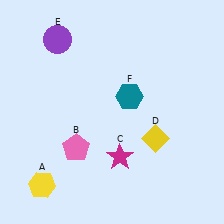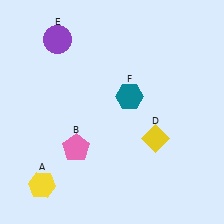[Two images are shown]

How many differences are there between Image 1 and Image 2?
There is 1 difference between the two images.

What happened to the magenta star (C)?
The magenta star (C) was removed in Image 2. It was in the bottom-right area of Image 1.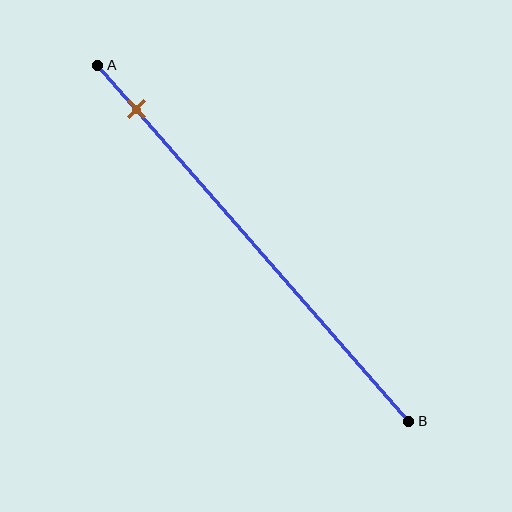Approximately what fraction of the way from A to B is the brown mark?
The brown mark is approximately 10% of the way from A to B.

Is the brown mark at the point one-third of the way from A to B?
No, the mark is at about 10% from A, not at the 33% one-third point.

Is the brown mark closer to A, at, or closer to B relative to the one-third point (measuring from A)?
The brown mark is closer to point A than the one-third point of segment AB.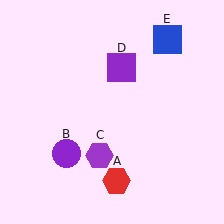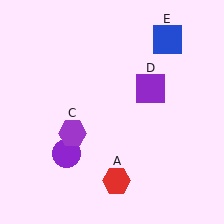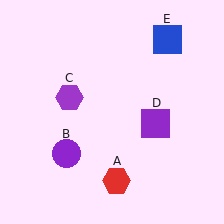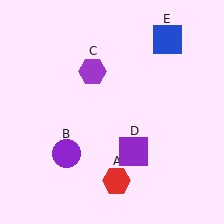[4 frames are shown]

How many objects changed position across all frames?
2 objects changed position: purple hexagon (object C), purple square (object D).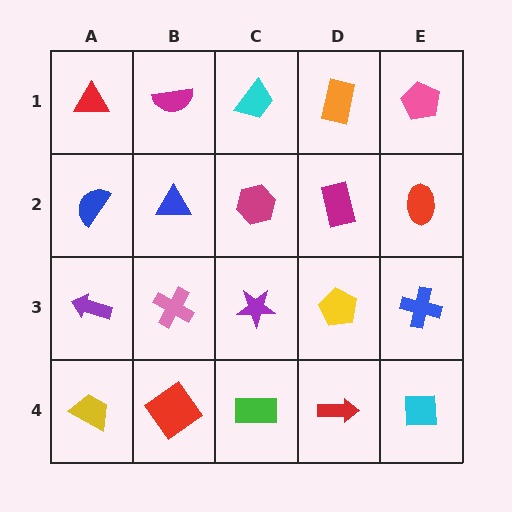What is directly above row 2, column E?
A pink pentagon.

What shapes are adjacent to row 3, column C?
A magenta hexagon (row 2, column C), a green rectangle (row 4, column C), a pink cross (row 3, column B), a yellow pentagon (row 3, column D).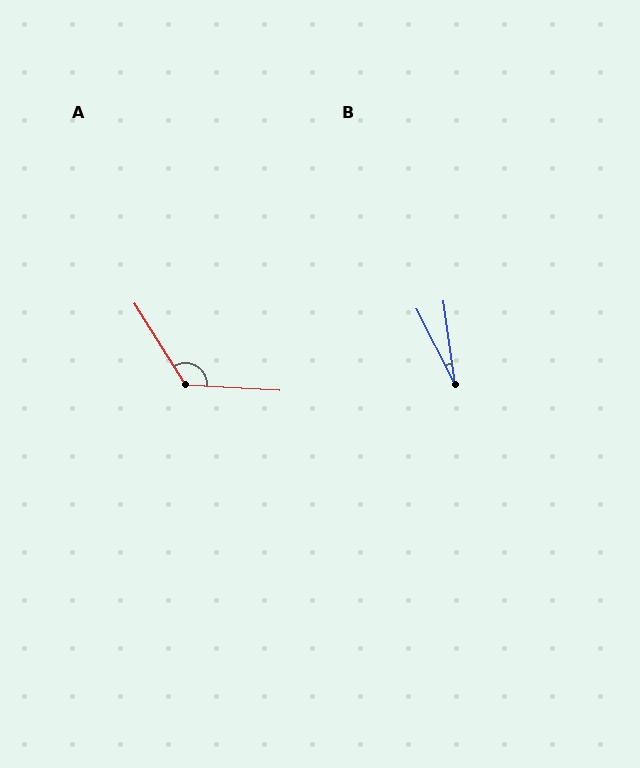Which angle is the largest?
A, at approximately 126 degrees.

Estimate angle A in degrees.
Approximately 126 degrees.